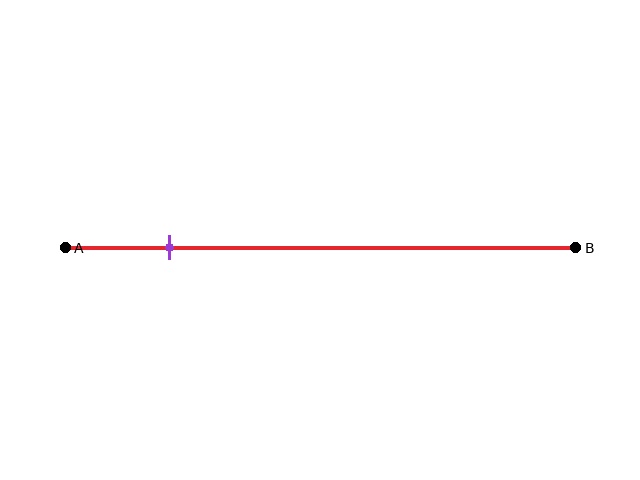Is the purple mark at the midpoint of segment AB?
No, the mark is at about 20% from A, not at the 50% midpoint.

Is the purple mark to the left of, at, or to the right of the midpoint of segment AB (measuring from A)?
The purple mark is to the left of the midpoint of segment AB.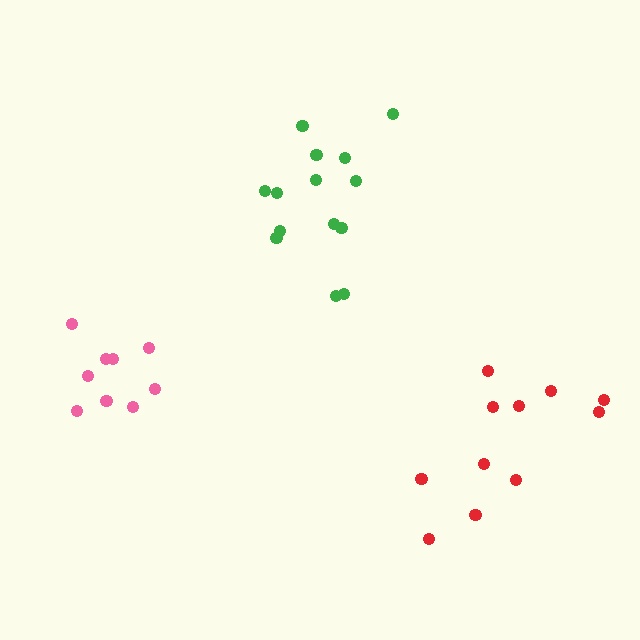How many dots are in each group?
Group 1: 11 dots, Group 2: 9 dots, Group 3: 14 dots (34 total).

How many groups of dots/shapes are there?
There are 3 groups.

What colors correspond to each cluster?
The clusters are colored: red, pink, green.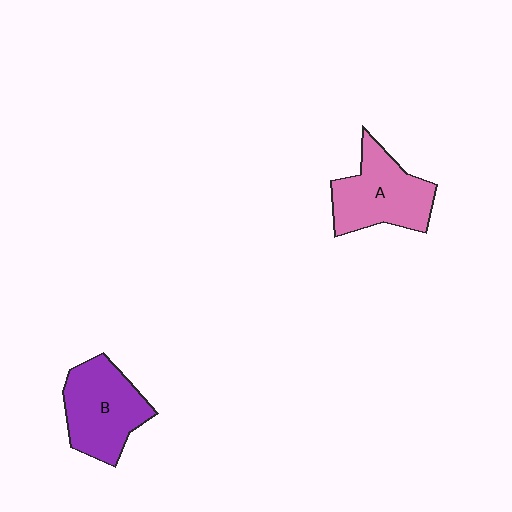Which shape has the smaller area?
Shape A (pink).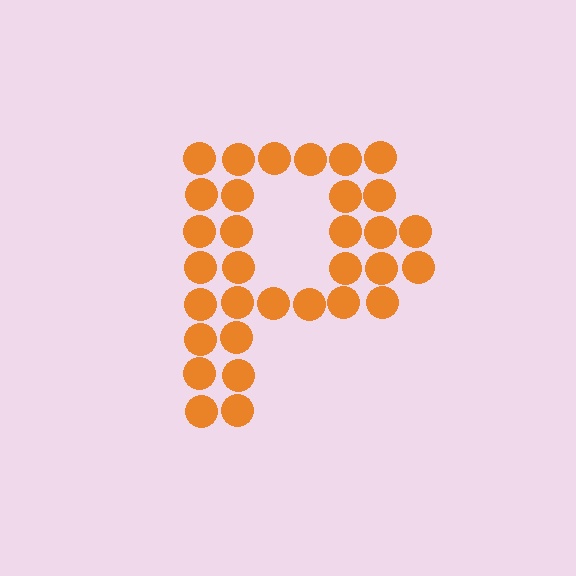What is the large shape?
The large shape is the letter P.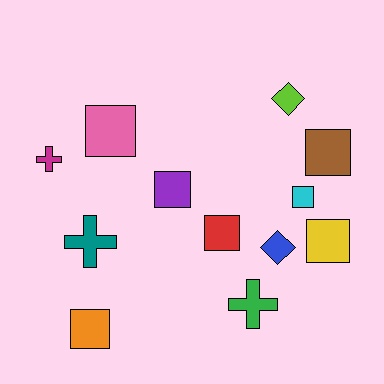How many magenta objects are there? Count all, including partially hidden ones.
There is 1 magenta object.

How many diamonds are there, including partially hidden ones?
There are 2 diamonds.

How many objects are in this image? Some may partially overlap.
There are 12 objects.